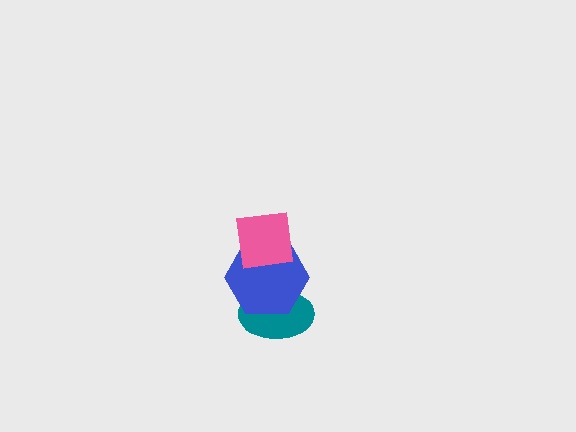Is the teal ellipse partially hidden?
Yes, it is partially covered by another shape.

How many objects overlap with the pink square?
1 object overlaps with the pink square.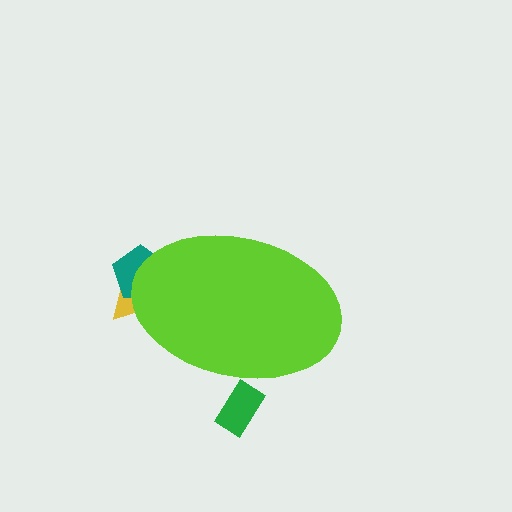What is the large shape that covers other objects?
A lime ellipse.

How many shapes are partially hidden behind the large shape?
3 shapes are partially hidden.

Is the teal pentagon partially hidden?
Yes, the teal pentagon is partially hidden behind the lime ellipse.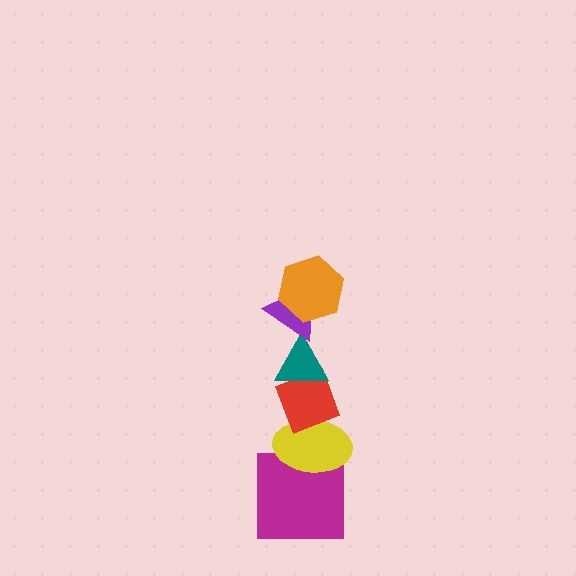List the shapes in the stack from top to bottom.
From top to bottom: the orange hexagon, the purple triangle, the teal triangle, the red diamond, the yellow ellipse, the magenta square.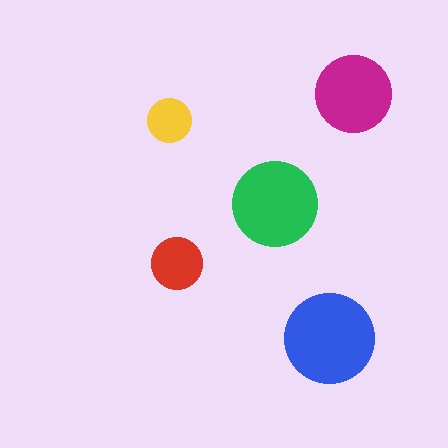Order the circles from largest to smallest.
the blue one, the green one, the magenta one, the red one, the yellow one.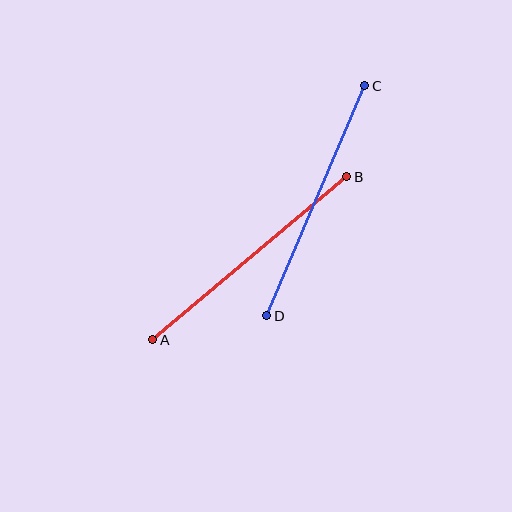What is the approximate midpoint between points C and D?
The midpoint is at approximately (316, 201) pixels.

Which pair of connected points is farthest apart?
Points A and B are farthest apart.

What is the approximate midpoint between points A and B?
The midpoint is at approximately (250, 258) pixels.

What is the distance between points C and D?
The distance is approximately 250 pixels.